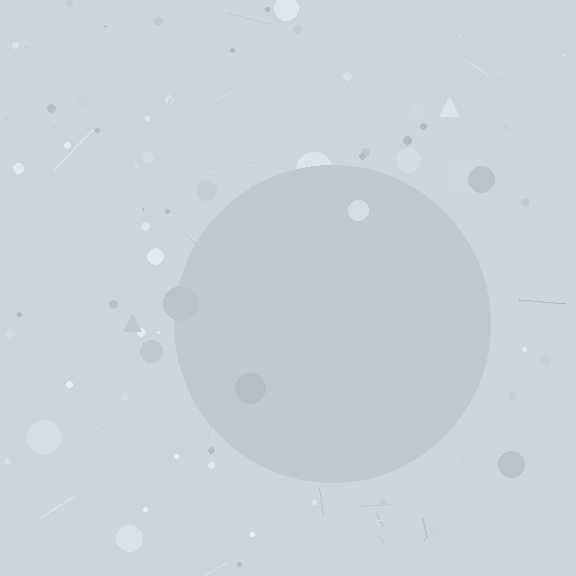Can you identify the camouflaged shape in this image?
The camouflaged shape is a circle.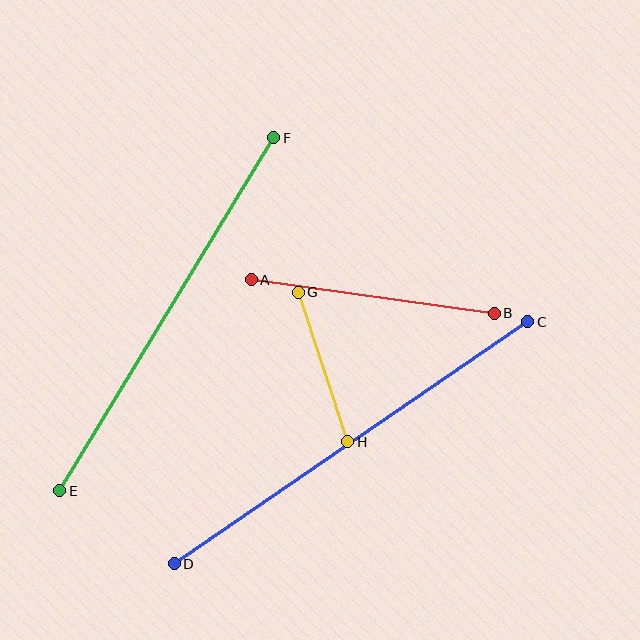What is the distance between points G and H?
The distance is approximately 158 pixels.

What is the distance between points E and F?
The distance is approximately 412 pixels.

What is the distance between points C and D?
The distance is approximately 428 pixels.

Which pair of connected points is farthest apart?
Points C and D are farthest apart.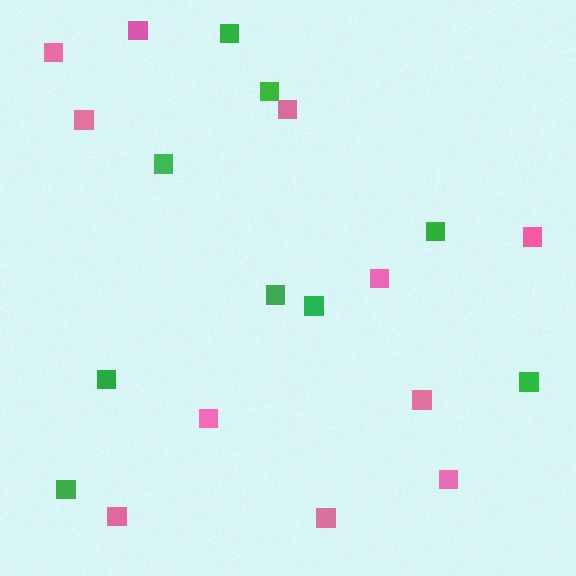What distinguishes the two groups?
There are 2 groups: one group of green squares (9) and one group of pink squares (11).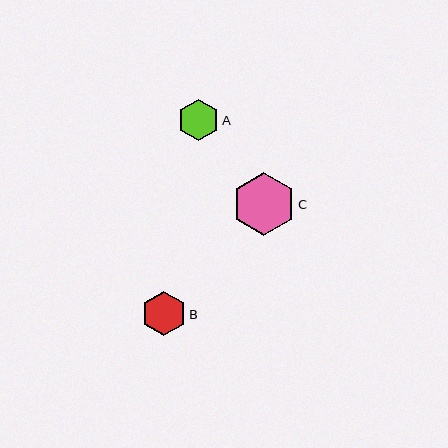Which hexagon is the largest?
Hexagon C is the largest with a size of approximately 63 pixels.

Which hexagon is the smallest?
Hexagon A is the smallest with a size of approximately 42 pixels.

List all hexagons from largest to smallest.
From largest to smallest: C, B, A.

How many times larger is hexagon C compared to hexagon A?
Hexagon C is approximately 1.5 times the size of hexagon A.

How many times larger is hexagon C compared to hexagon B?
Hexagon C is approximately 1.4 times the size of hexagon B.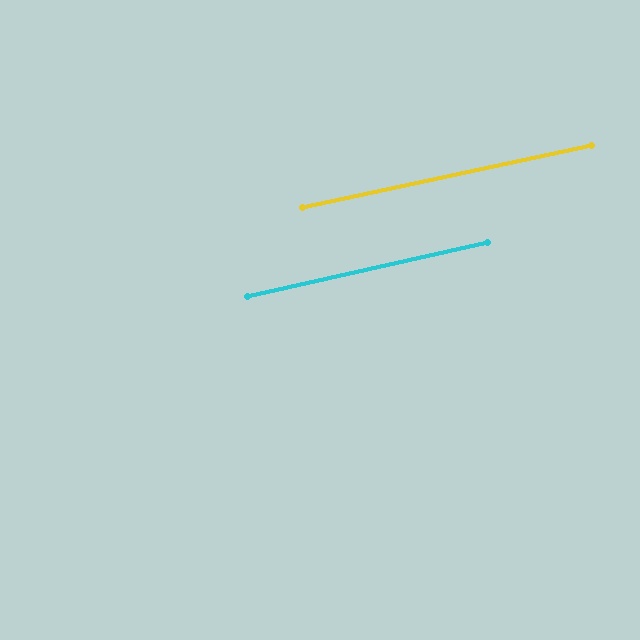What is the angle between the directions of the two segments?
Approximately 1 degree.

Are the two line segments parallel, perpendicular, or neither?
Parallel — their directions differ by only 0.6°.